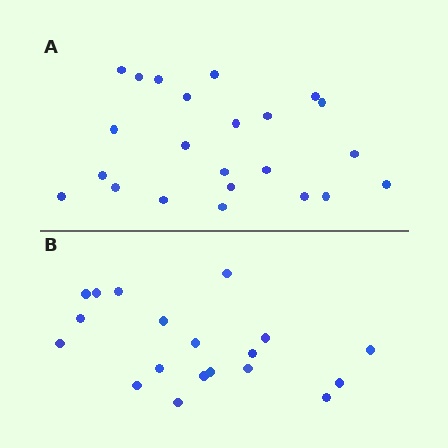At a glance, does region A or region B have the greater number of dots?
Region A (the top region) has more dots.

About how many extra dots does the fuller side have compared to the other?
Region A has about 4 more dots than region B.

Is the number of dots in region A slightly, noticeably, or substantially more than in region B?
Region A has only slightly more — the two regions are fairly close. The ratio is roughly 1.2 to 1.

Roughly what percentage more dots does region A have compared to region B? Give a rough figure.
About 20% more.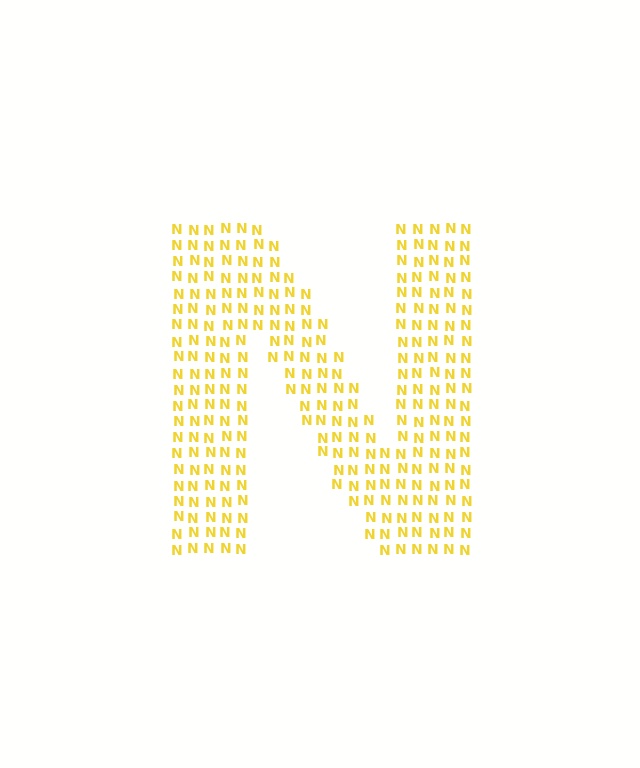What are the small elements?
The small elements are letter N's.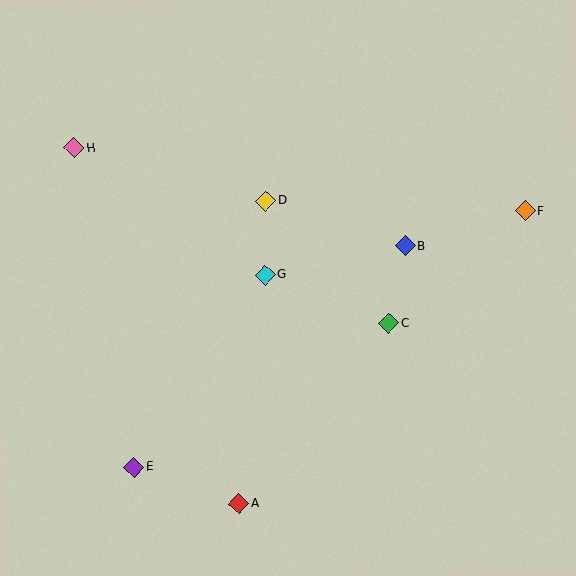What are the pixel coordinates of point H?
Point H is at (74, 148).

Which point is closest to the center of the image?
Point G at (265, 275) is closest to the center.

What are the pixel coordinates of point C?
Point C is at (388, 323).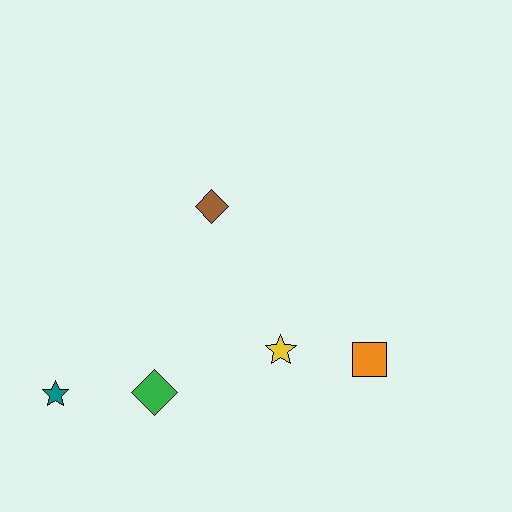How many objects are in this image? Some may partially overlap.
There are 5 objects.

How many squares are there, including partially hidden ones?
There is 1 square.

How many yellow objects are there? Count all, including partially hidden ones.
There is 1 yellow object.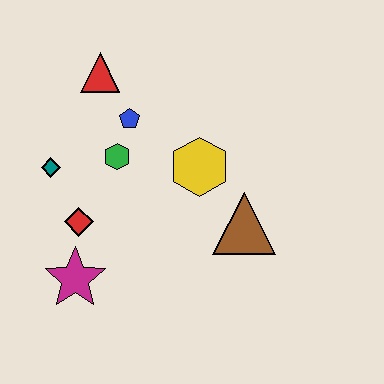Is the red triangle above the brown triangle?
Yes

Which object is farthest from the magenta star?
The red triangle is farthest from the magenta star.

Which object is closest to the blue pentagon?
The green hexagon is closest to the blue pentagon.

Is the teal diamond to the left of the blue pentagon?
Yes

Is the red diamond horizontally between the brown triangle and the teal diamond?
Yes